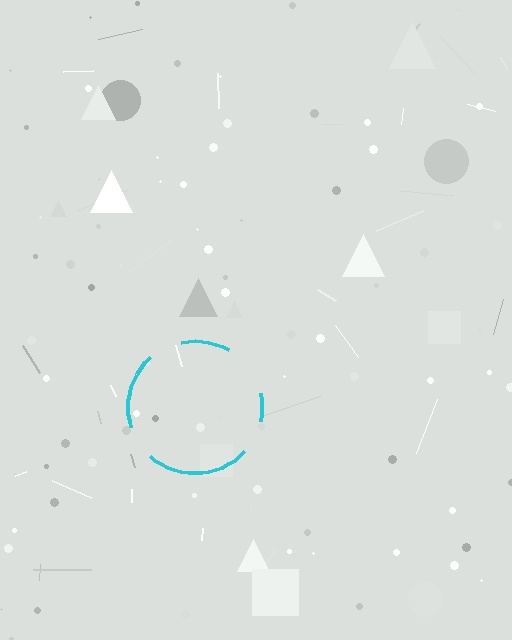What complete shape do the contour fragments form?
The contour fragments form a circle.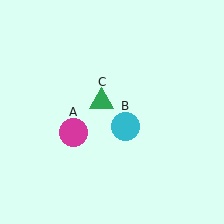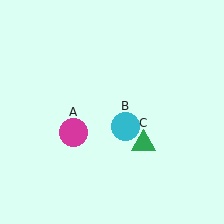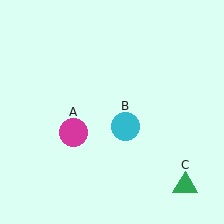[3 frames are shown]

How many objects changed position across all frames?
1 object changed position: green triangle (object C).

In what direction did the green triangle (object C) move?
The green triangle (object C) moved down and to the right.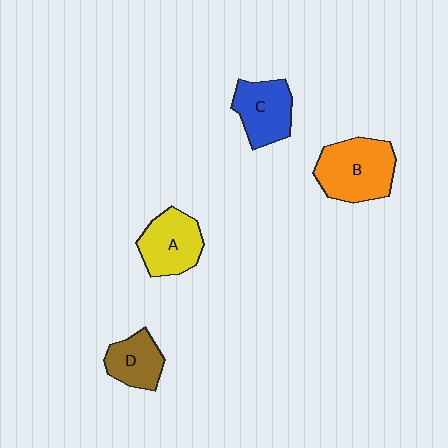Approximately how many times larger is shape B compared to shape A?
Approximately 1.3 times.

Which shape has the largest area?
Shape B (orange).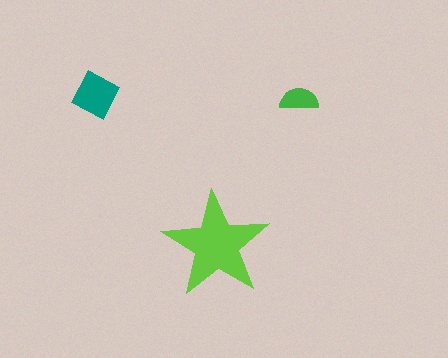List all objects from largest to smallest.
The lime star, the teal diamond, the green semicircle.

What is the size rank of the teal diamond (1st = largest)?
2nd.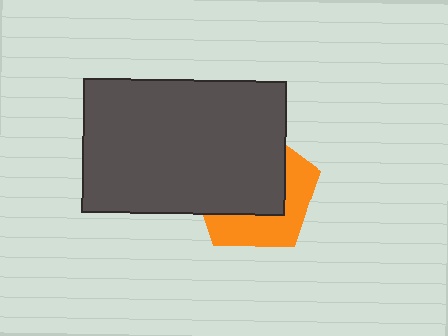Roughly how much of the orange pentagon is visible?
A small part of it is visible (roughly 40%).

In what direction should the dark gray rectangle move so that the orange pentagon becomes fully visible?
The dark gray rectangle should move toward the upper-left. That is the shortest direction to clear the overlap and leave the orange pentagon fully visible.